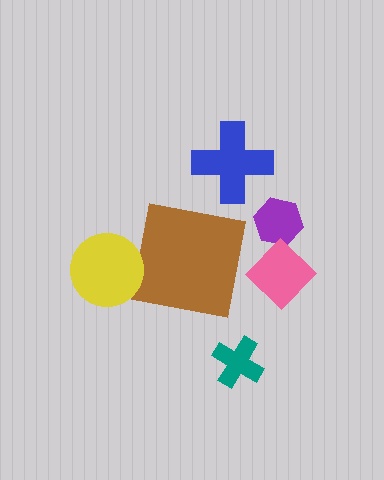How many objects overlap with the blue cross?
0 objects overlap with the blue cross.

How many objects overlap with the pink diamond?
1 object overlaps with the pink diamond.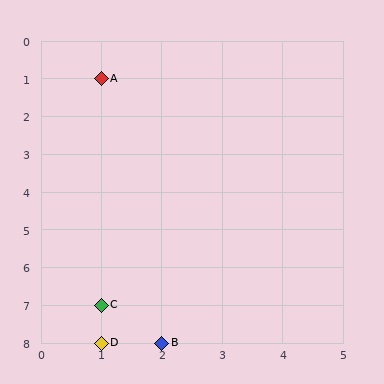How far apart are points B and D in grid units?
Points B and D are 1 column apart.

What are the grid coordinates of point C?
Point C is at grid coordinates (1, 7).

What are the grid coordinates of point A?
Point A is at grid coordinates (1, 1).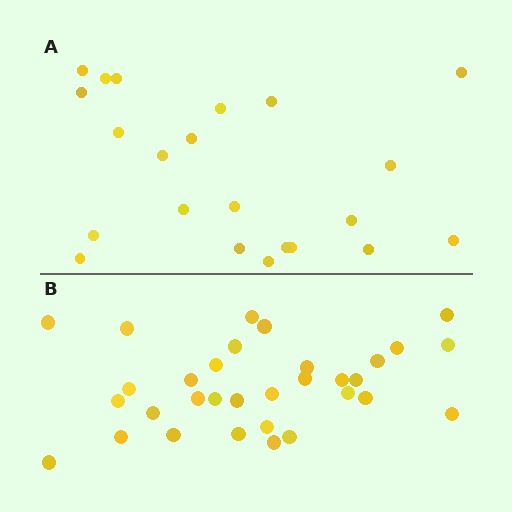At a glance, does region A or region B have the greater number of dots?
Region B (the bottom region) has more dots.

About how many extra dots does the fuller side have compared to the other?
Region B has roughly 10 or so more dots than region A.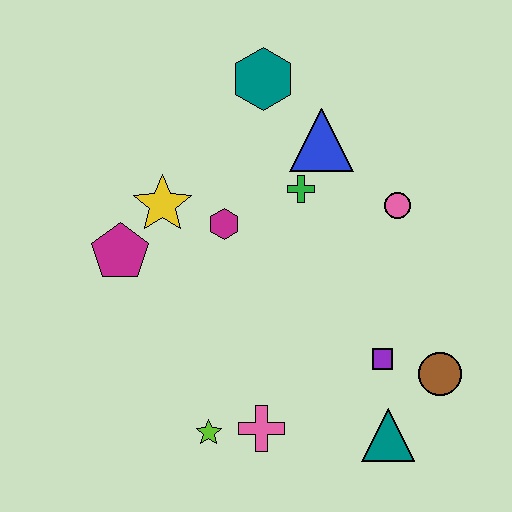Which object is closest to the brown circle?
The purple square is closest to the brown circle.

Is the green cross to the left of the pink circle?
Yes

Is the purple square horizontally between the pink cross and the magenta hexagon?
No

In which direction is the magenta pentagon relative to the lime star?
The magenta pentagon is above the lime star.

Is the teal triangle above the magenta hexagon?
No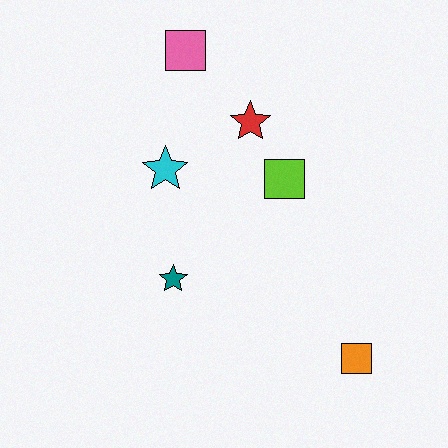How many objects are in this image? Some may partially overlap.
There are 6 objects.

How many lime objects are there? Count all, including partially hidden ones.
There is 1 lime object.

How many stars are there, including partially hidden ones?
There are 3 stars.